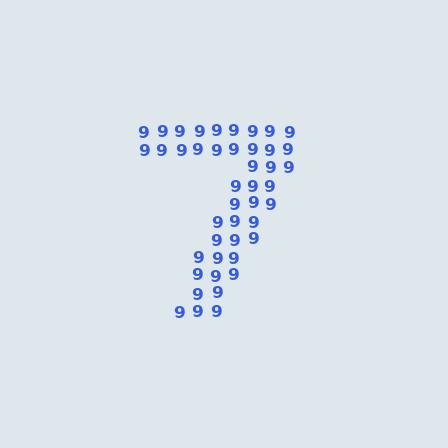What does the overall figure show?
The overall figure shows the digit 7.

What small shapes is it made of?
It is made of small digit 9's.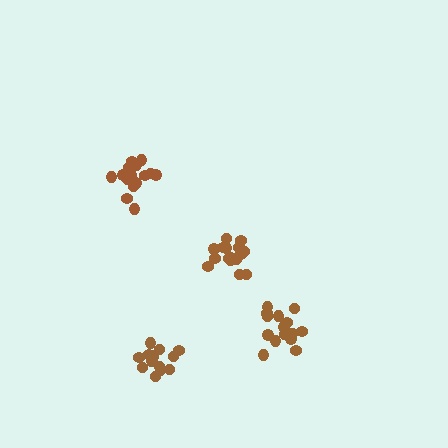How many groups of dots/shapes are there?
There are 4 groups.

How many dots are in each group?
Group 1: 15 dots, Group 2: 16 dots, Group 3: 14 dots, Group 4: 16 dots (61 total).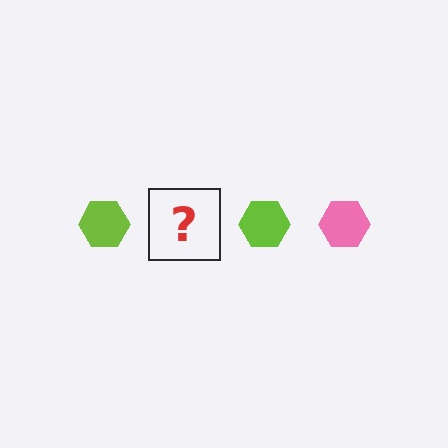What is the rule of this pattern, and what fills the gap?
The rule is that the pattern cycles through lime, pink hexagons. The gap should be filled with a pink hexagon.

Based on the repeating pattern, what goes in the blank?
The blank should be a pink hexagon.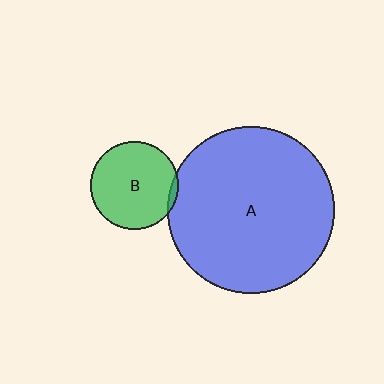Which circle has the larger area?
Circle A (blue).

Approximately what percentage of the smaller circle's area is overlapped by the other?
Approximately 5%.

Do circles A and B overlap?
Yes.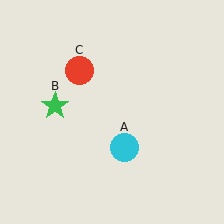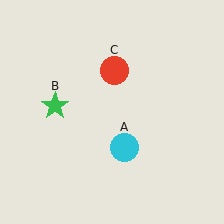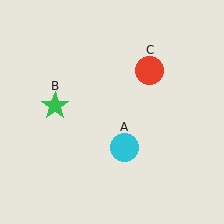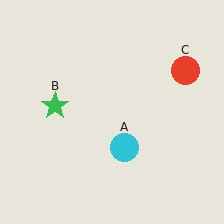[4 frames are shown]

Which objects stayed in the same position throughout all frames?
Cyan circle (object A) and green star (object B) remained stationary.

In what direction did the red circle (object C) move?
The red circle (object C) moved right.